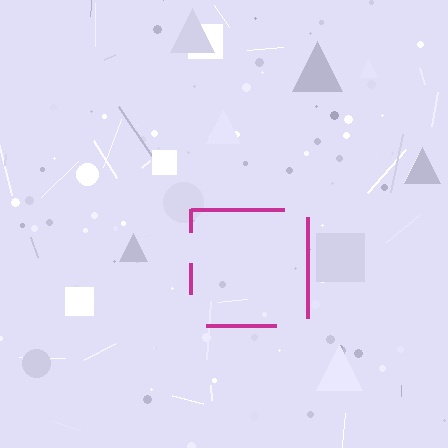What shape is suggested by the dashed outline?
The dashed outline suggests a square.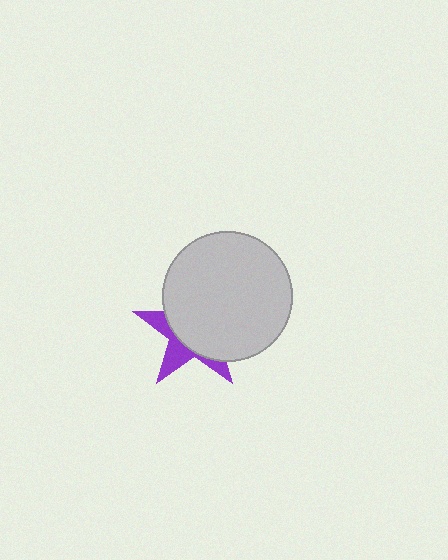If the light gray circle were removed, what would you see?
You would see the complete purple star.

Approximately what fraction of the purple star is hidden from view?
Roughly 67% of the purple star is hidden behind the light gray circle.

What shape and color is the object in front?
The object in front is a light gray circle.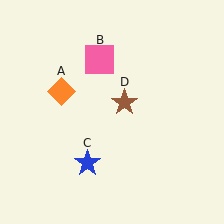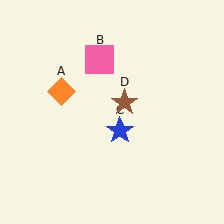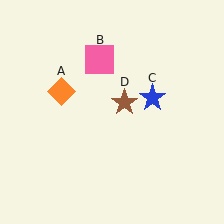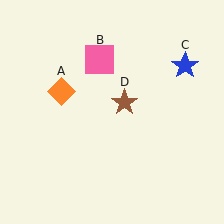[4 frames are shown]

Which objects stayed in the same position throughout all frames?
Orange diamond (object A) and pink square (object B) and brown star (object D) remained stationary.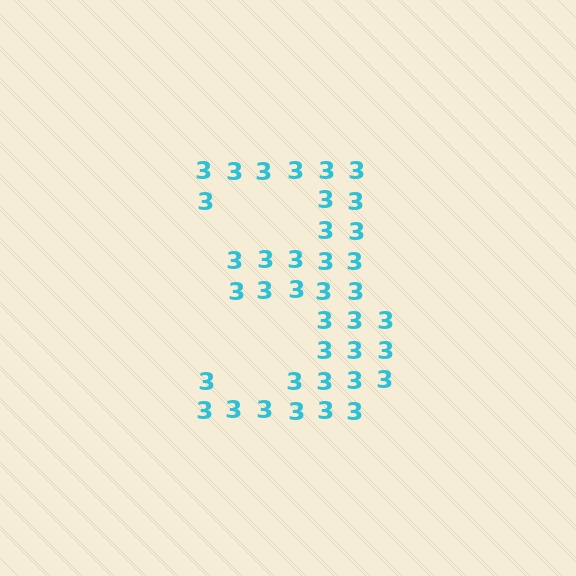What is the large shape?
The large shape is the digit 3.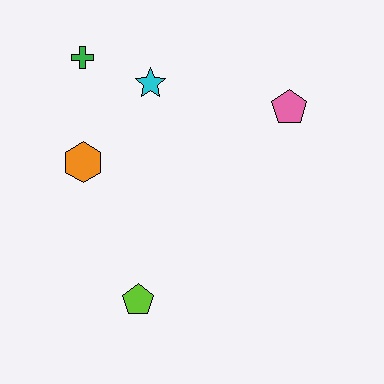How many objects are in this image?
There are 5 objects.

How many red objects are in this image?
There are no red objects.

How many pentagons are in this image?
There are 2 pentagons.